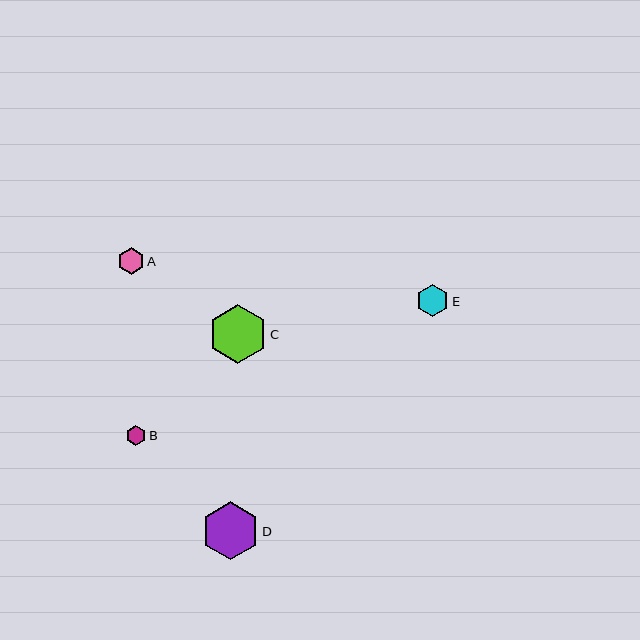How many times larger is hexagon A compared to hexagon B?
Hexagon A is approximately 1.4 times the size of hexagon B.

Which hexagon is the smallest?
Hexagon B is the smallest with a size of approximately 20 pixels.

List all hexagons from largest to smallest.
From largest to smallest: C, D, E, A, B.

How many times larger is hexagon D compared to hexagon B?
Hexagon D is approximately 2.9 times the size of hexagon B.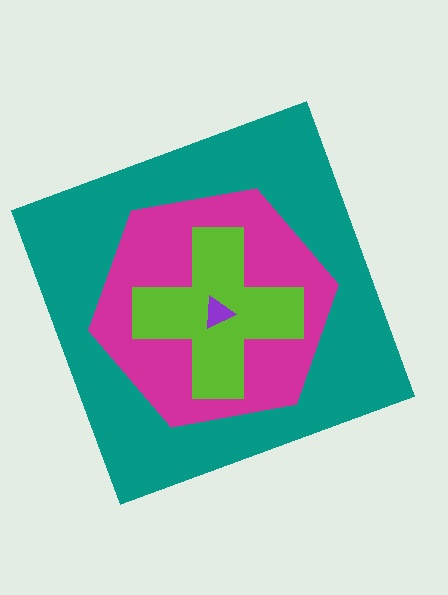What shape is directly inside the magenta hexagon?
The lime cross.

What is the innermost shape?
The purple triangle.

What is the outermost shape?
The teal square.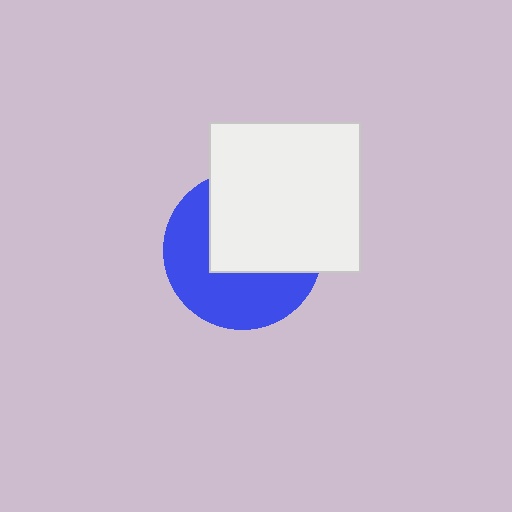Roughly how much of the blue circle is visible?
About half of it is visible (roughly 49%).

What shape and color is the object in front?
The object in front is a white square.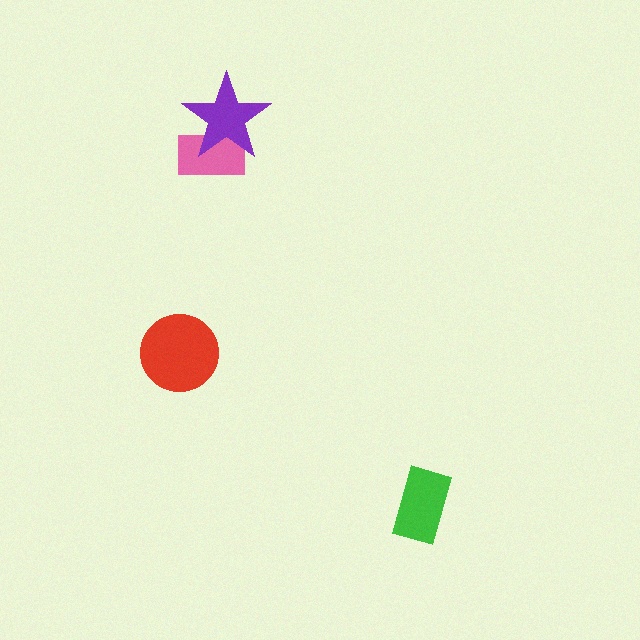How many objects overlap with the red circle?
0 objects overlap with the red circle.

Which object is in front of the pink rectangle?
The purple star is in front of the pink rectangle.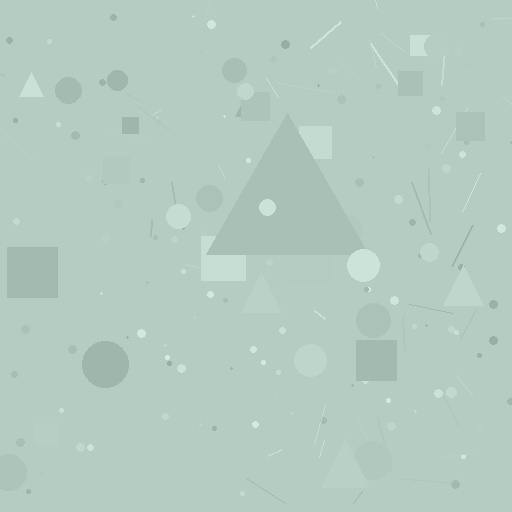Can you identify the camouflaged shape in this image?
The camouflaged shape is a triangle.